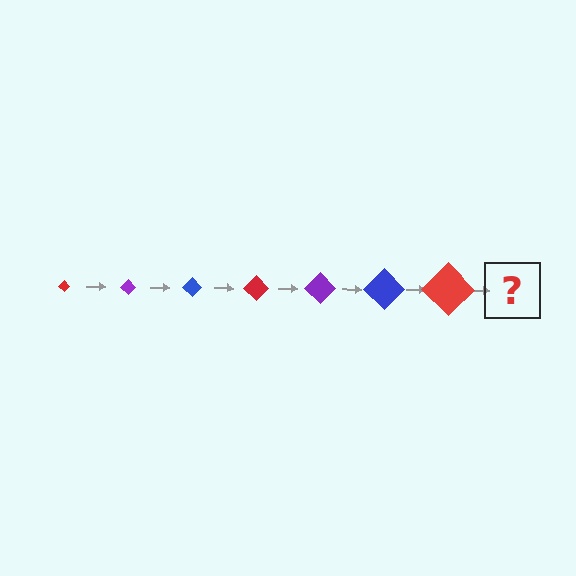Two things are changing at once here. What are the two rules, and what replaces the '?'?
The two rules are that the diamond grows larger each step and the color cycles through red, purple, and blue. The '?' should be a purple diamond, larger than the previous one.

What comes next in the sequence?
The next element should be a purple diamond, larger than the previous one.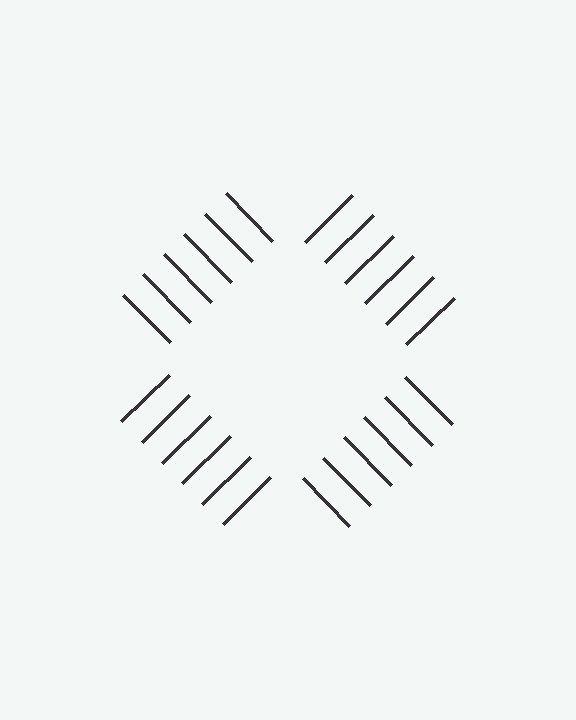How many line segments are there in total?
24 — 6 along each of the 4 edges.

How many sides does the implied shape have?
4 sides — the line-ends trace a square.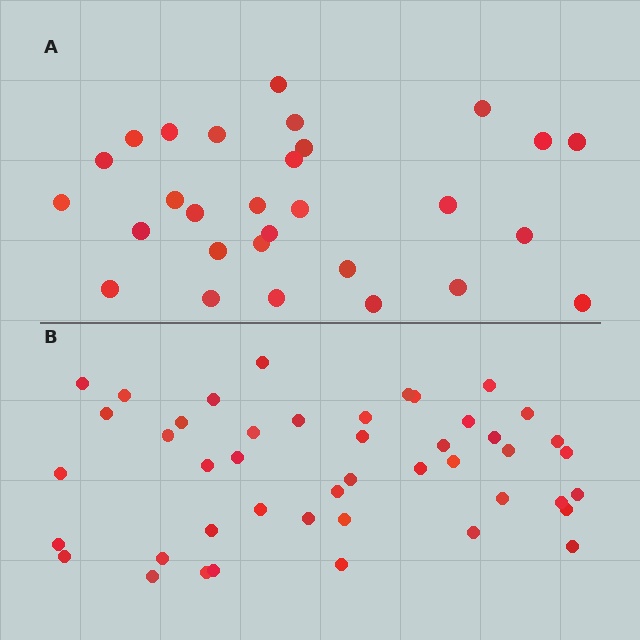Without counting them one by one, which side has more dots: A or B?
Region B (the bottom region) has more dots.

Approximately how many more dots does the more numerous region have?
Region B has approximately 15 more dots than region A.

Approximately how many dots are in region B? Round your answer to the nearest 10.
About 40 dots. (The exact count is 45, which rounds to 40.)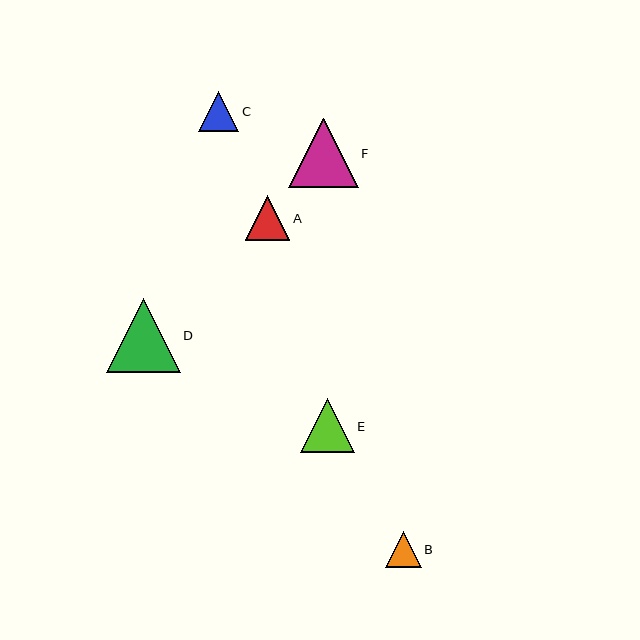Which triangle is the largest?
Triangle D is the largest with a size of approximately 74 pixels.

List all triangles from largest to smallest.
From largest to smallest: D, F, E, A, C, B.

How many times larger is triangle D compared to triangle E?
Triangle D is approximately 1.4 times the size of triangle E.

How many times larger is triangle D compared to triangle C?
Triangle D is approximately 1.8 times the size of triangle C.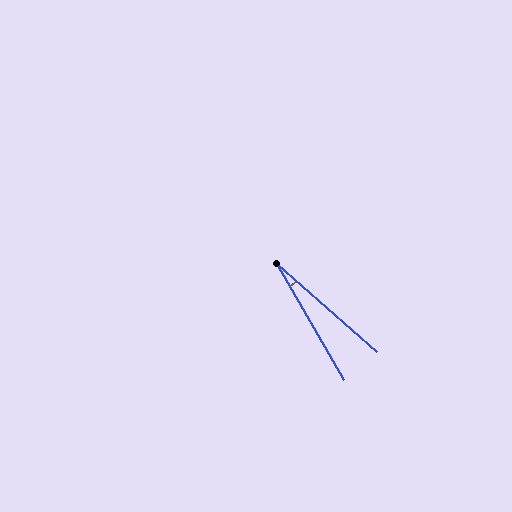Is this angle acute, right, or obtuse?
It is acute.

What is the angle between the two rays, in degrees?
Approximately 18 degrees.